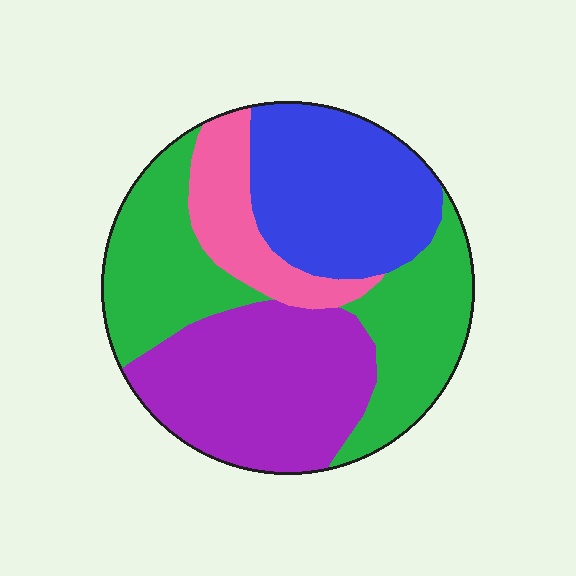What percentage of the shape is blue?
Blue covers around 25% of the shape.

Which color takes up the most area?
Green, at roughly 35%.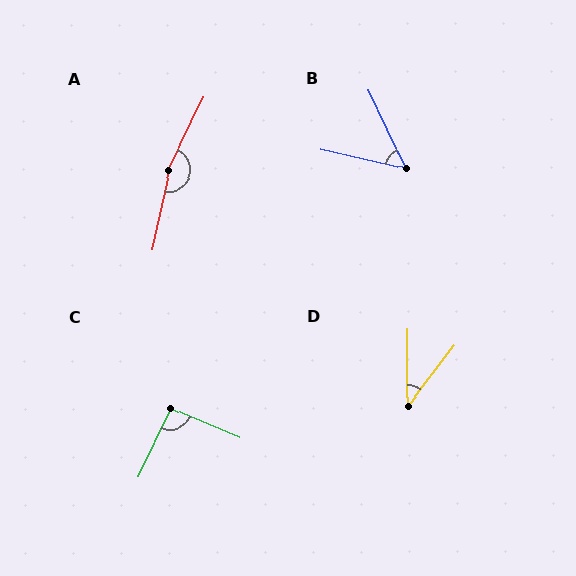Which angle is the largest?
A, at approximately 166 degrees.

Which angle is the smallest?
D, at approximately 38 degrees.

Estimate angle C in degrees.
Approximately 92 degrees.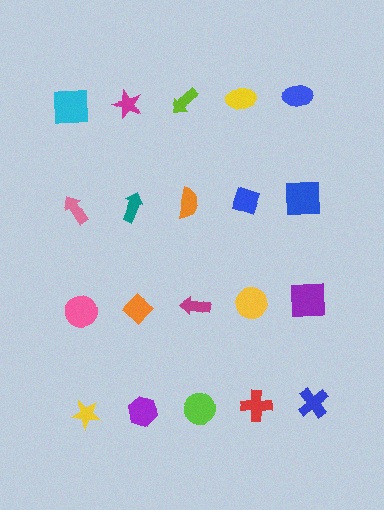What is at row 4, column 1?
A yellow star.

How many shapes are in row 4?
5 shapes.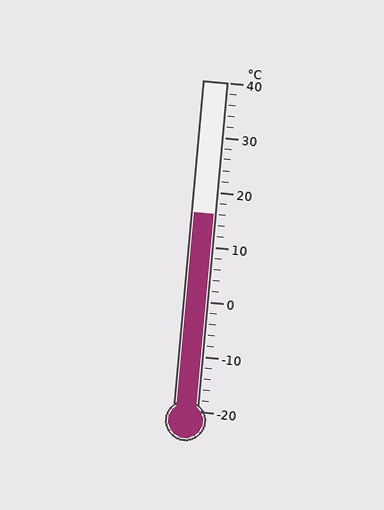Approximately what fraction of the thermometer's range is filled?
The thermometer is filled to approximately 60% of its range.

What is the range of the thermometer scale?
The thermometer scale ranges from -20°C to 40°C.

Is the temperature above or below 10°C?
The temperature is above 10°C.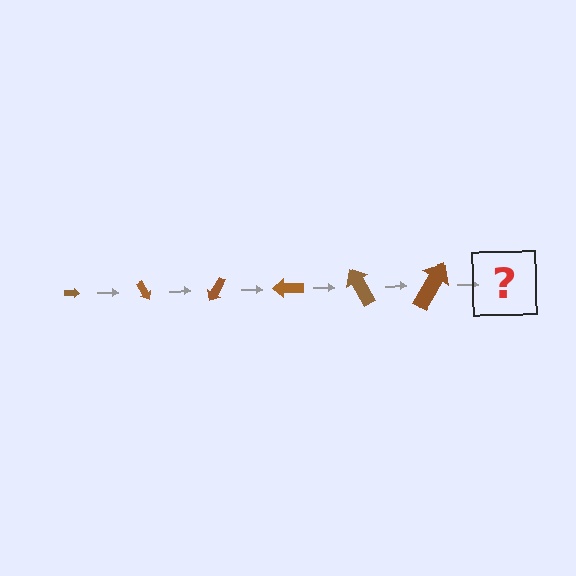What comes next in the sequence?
The next element should be an arrow, larger than the previous one and rotated 360 degrees from the start.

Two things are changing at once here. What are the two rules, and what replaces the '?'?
The two rules are that the arrow grows larger each step and it rotates 60 degrees each step. The '?' should be an arrow, larger than the previous one and rotated 360 degrees from the start.